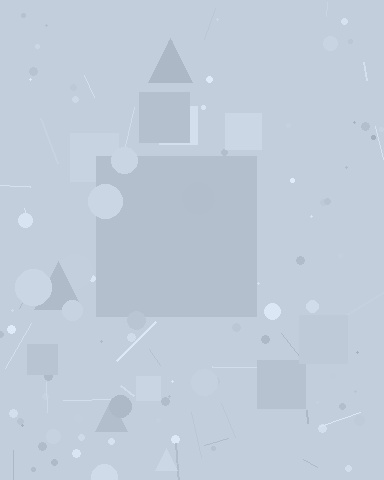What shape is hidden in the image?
A square is hidden in the image.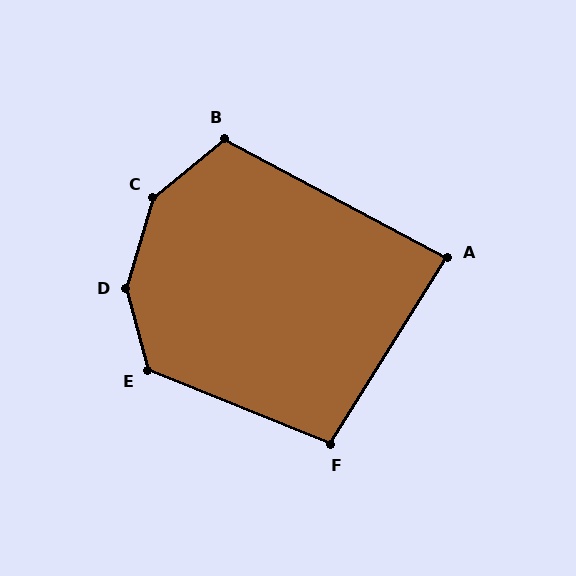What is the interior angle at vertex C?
Approximately 146 degrees (obtuse).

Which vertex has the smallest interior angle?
A, at approximately 86 degrees.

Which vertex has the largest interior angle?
D, at approximately 148 degrees.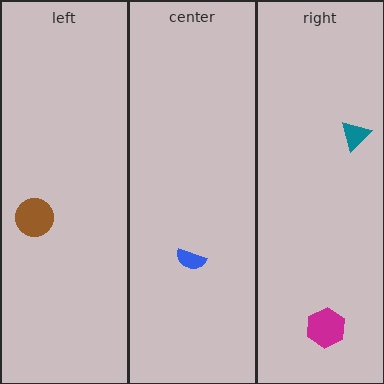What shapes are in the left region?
The brown circle.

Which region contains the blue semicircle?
The center region.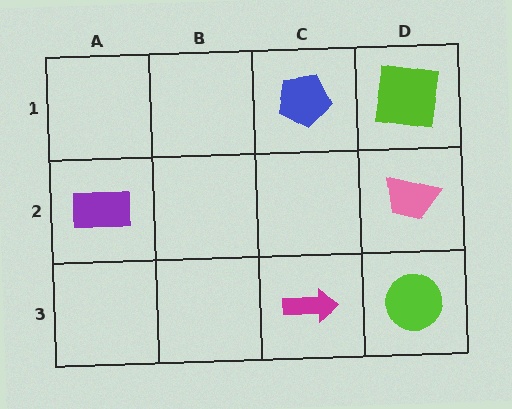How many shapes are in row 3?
2 shapes.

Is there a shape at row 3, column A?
No, that cell is empty.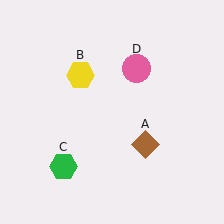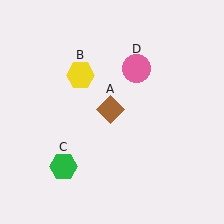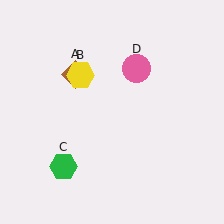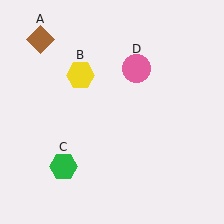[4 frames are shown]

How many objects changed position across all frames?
1 object changed position: brown diamond (object A).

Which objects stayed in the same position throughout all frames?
Yellow hexagon (object B) and green hexagon (object C) and pink circle (object D) remained stationary.